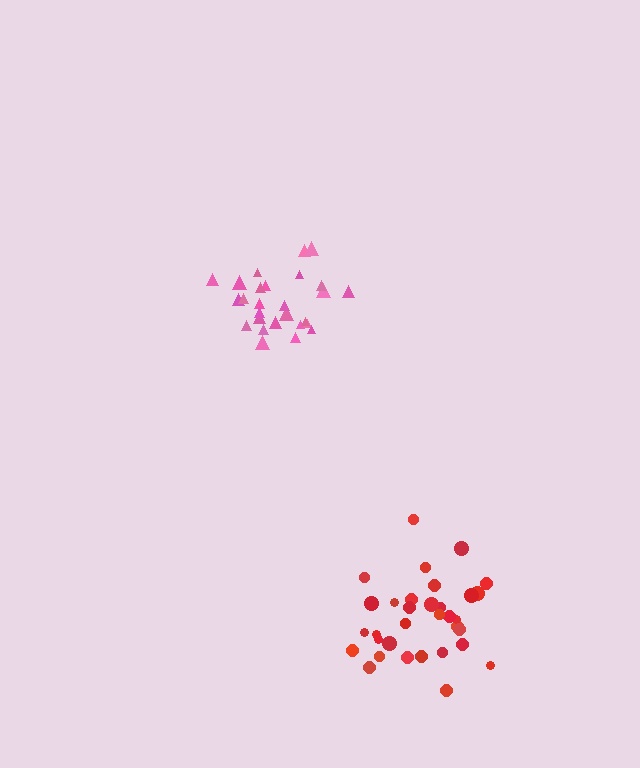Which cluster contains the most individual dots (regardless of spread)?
Red (33).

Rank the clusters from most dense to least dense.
pink, red.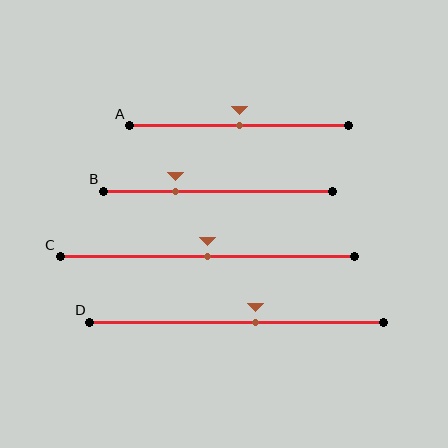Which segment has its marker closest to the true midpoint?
Segment A has its marker closest to the true midpoint.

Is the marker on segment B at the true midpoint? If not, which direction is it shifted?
No, the marker on segment B is shifted to the left by about 19% of the segment length.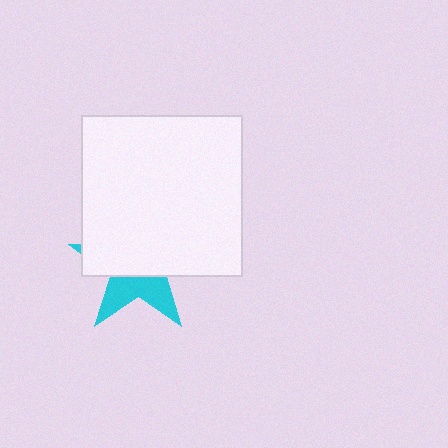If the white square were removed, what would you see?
You would see the complete cyan star.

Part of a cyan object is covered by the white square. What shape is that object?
It is a star.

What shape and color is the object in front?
The object in front is a white square.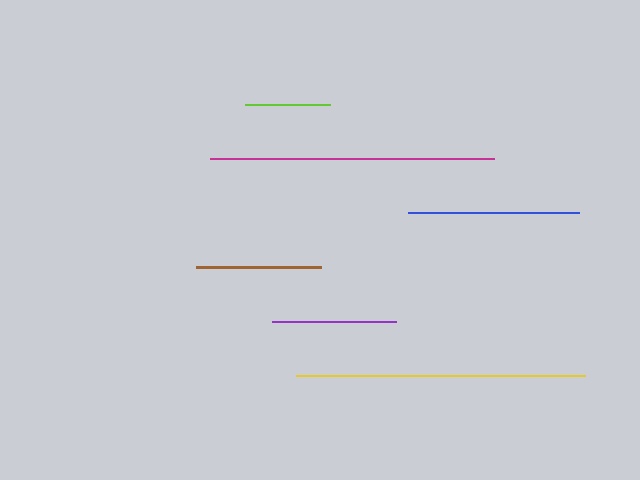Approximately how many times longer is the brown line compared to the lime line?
The brown line is approximately 1.5 times the length of the lime line.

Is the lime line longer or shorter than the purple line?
The purple line is longer than the lime line.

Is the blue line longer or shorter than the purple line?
The blue line is longer than the purple line.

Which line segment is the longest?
The yellow line is the longest at approximately 289 pixels.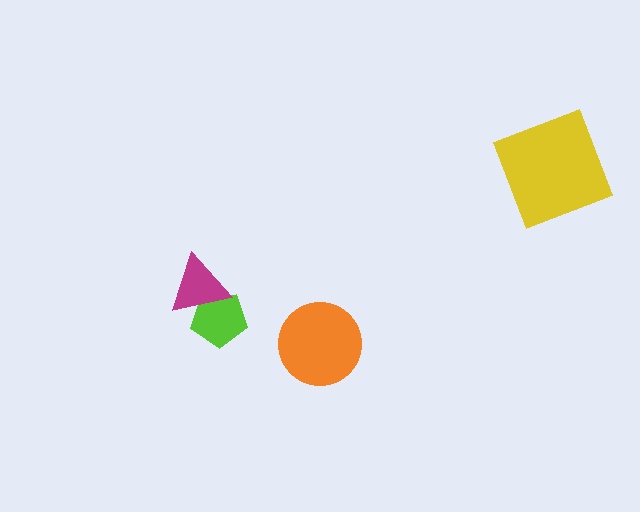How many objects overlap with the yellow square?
0 objects overlap with the yellow square.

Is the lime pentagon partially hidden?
Yes, it is partially covered by another shape.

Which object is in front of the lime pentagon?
The magenta triangle is in front of the lime pentagon.